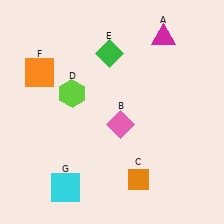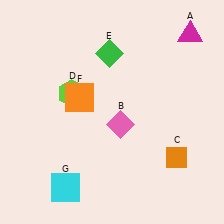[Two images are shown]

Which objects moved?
The objects that moved are: the magenta triangle (A), the orange diamond (C), the orange square (F).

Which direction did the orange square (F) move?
The orange square (F) moved right.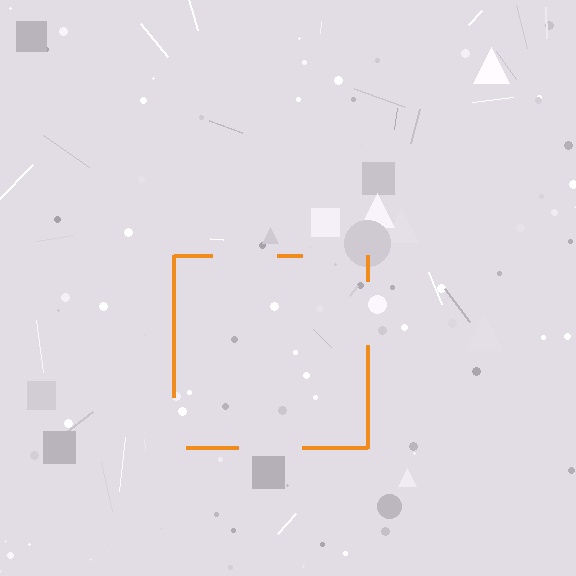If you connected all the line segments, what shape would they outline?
They would outline a square.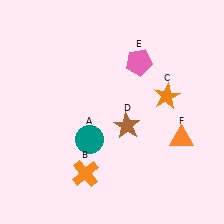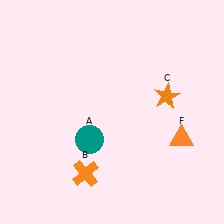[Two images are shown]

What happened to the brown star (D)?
The brown star (D) was removed in Image 2. It was in the bottom-right area of Image 1.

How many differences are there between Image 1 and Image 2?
There are 2 differences between the two images.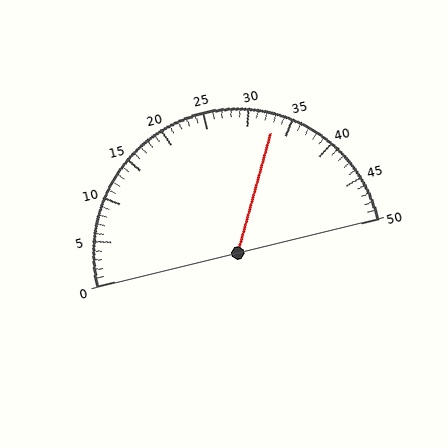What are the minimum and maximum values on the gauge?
The gauge ranges from 0 to 50.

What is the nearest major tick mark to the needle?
The nearest major tick mark is 35.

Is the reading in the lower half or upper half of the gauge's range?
The reading is in the upper half of the range (0 to 50).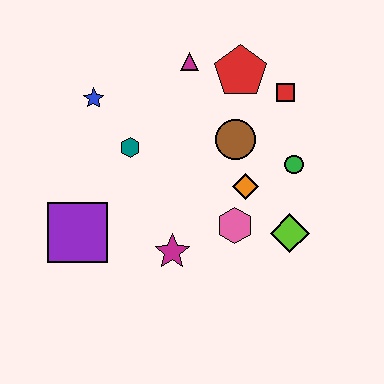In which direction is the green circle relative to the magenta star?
The green circle is to the right of the magenta star.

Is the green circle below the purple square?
No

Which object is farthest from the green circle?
The purple square is farthest from the green circle.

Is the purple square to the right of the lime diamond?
No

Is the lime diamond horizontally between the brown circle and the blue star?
No